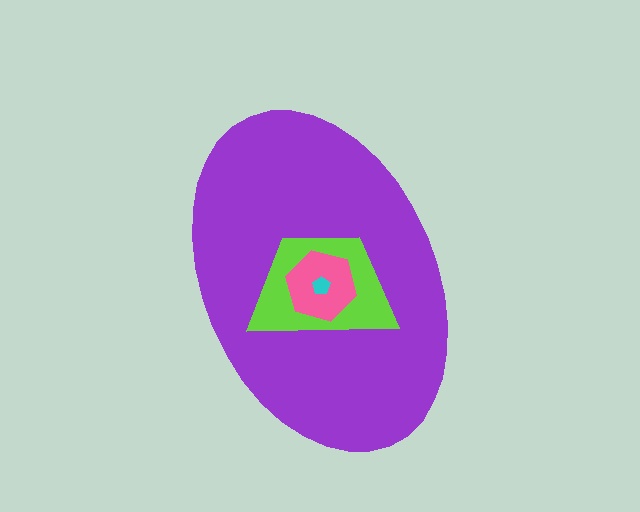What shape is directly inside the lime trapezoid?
The pink hexagon.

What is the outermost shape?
The purple ellipse.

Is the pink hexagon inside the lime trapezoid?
Yes.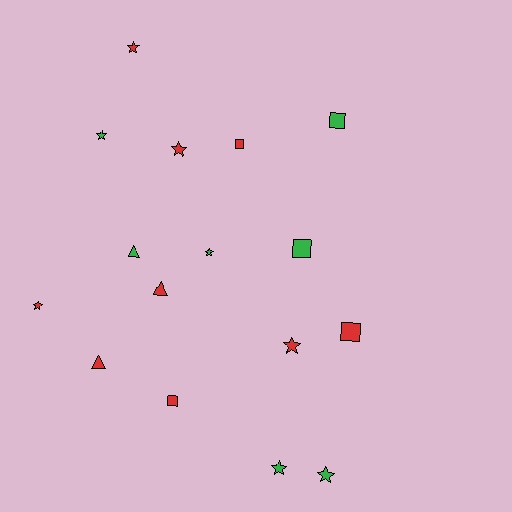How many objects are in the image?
There are 16 objects.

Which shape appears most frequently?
Star, with 8 objects.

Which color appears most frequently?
Red, with 9 objects.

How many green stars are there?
There are 4 green stars.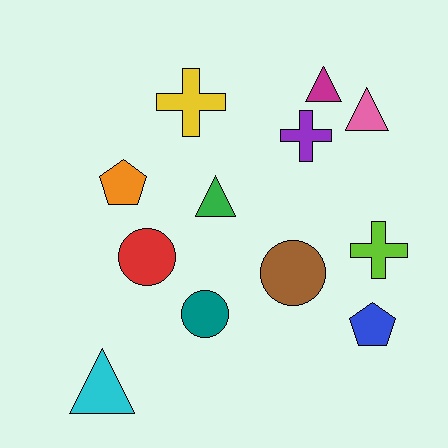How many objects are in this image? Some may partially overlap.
There are 12 objects.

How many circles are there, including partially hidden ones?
There are 3 circles.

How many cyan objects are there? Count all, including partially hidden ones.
There is 1 cyan object.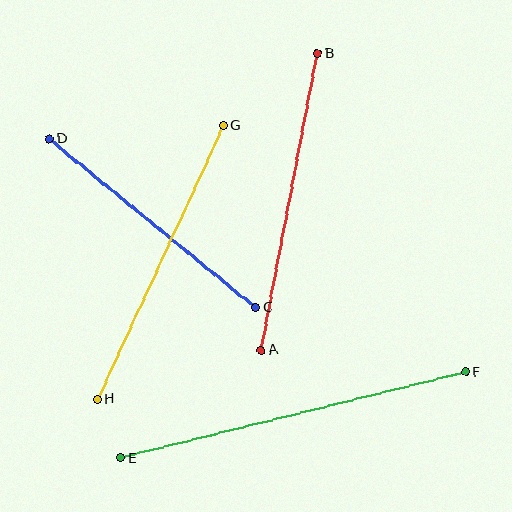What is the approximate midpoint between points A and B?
The midpoint is at approximately (289, 202) pixels.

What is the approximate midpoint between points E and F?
The midpoint is at approximately (293, 415) pixels.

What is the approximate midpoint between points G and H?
The midpoint is at approximately (161, 262) pixels.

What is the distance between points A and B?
The distance is approximately 302 pixels.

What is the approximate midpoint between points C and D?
The midpoint is at approximately (152, 223) pixels.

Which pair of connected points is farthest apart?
Points E and F are farthest apart.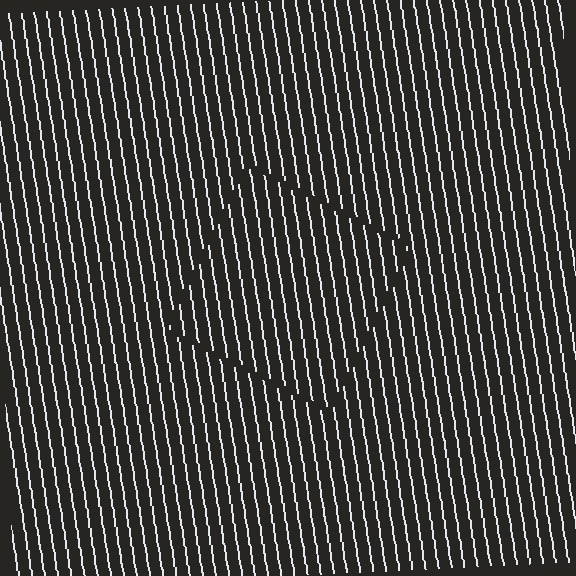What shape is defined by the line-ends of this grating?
An illusory square. The interior of the shape contains the same grating, shifted by half a period — the contour is defined by the phase discontinuity where line-ends from the inner and outer gratings abut.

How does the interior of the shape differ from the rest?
The interior of the shape contains the same grating, shifted by half a period — the contour is defined by the phase discontinuity where line-ends from the inner and outer gratings abut.